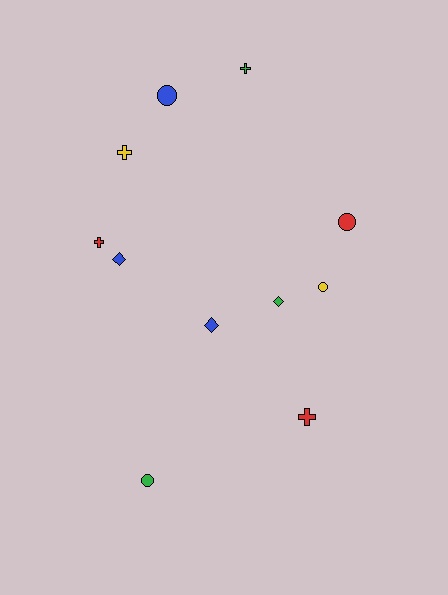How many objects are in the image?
There are 11 objects.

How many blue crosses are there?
There are no blue crosses.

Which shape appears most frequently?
Cross, with 4 objects.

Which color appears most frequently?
Green, with 3 objects.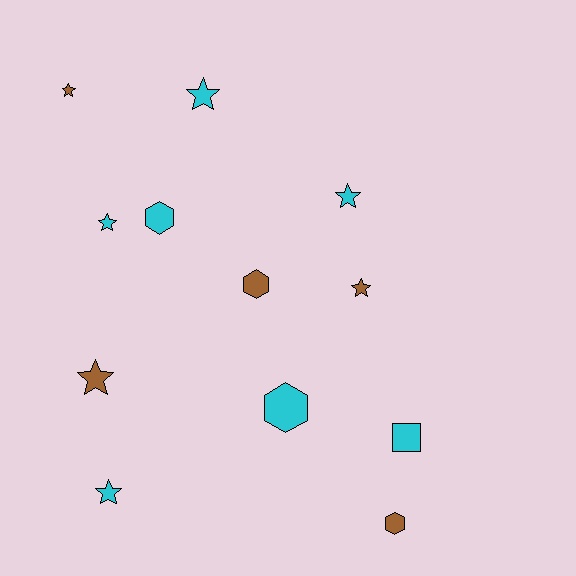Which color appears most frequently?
Cyan, with 7 objects.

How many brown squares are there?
There are no brown squares.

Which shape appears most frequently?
Star, with 7 objects.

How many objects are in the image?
There are 12 objects.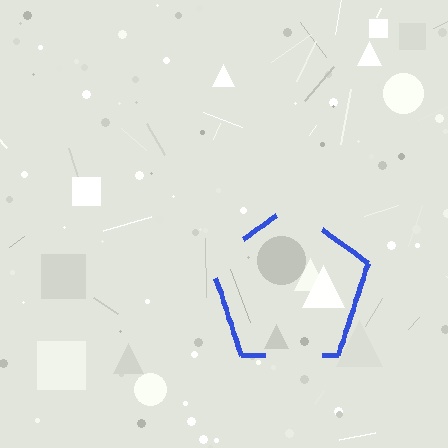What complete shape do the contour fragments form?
The contour fragments form a pentagon.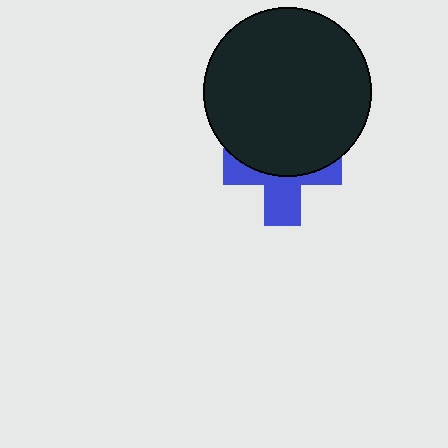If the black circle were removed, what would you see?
You would see the complete blue cross.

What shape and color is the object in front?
The object in front is a black circle.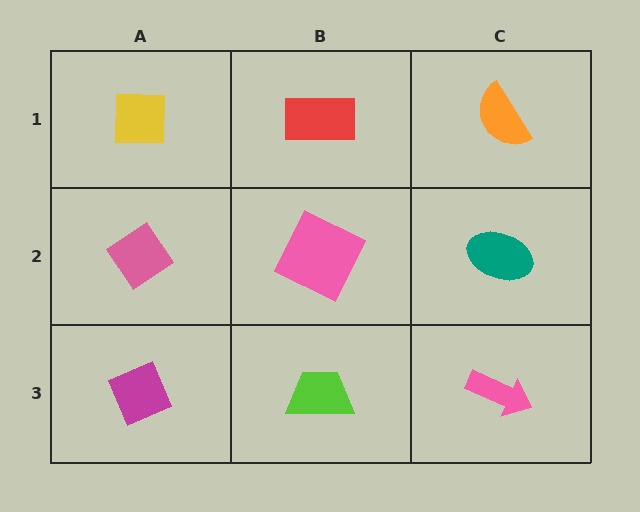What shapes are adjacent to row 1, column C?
A teal ellipse (row 2, column C), a red rectangle (row 1, column B).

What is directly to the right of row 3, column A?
A lime trapezoid.